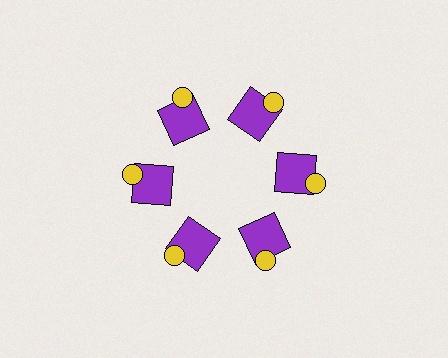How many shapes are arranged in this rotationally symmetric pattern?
There are 12 shapes, arranged in 6 groups of 2.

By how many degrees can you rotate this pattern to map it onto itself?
The pattern maps onto itself every 60 degrees of rotation.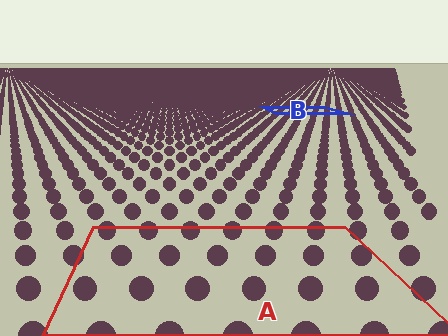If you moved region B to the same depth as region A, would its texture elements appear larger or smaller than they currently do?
They would appear larger. At a closer depth, the same texture elements are projected at a bigger on-screen size.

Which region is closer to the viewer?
Region A is closer. The texture elements there are larger and more spread out.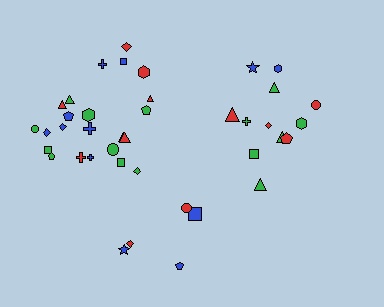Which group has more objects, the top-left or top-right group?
The top-left group.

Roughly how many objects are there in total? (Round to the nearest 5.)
Roughly 40 objects in total.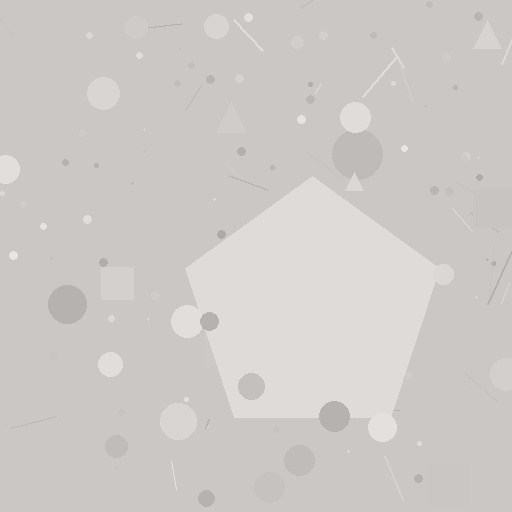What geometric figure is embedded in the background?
A pentagon is embedded in the background.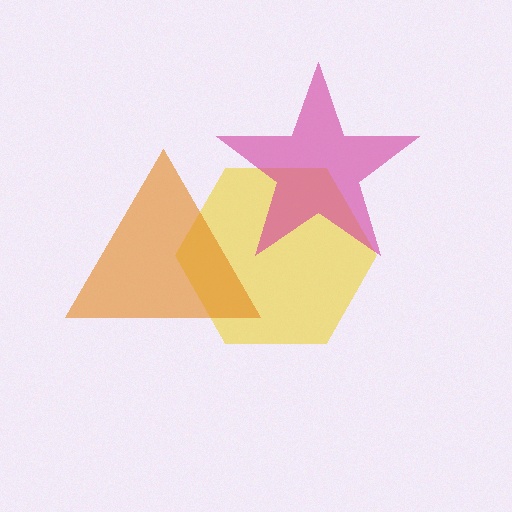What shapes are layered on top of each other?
The layered shapes are: a yellow hexagon, a magenta star, an orange triangle.